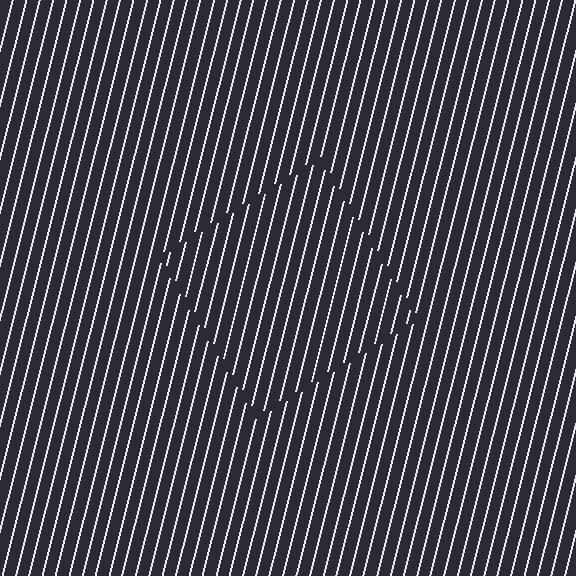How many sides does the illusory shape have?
4 sides — the line-ends trace a square.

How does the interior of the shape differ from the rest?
The interior of the shape contains the same grating, shifted by half a period — the contour is defined by the phase discontinuity where line-ends from the inner and outer gratings abut.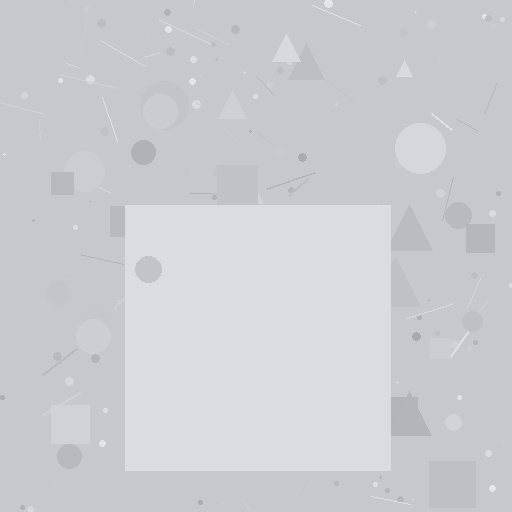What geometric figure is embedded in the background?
A square is embedded in the background.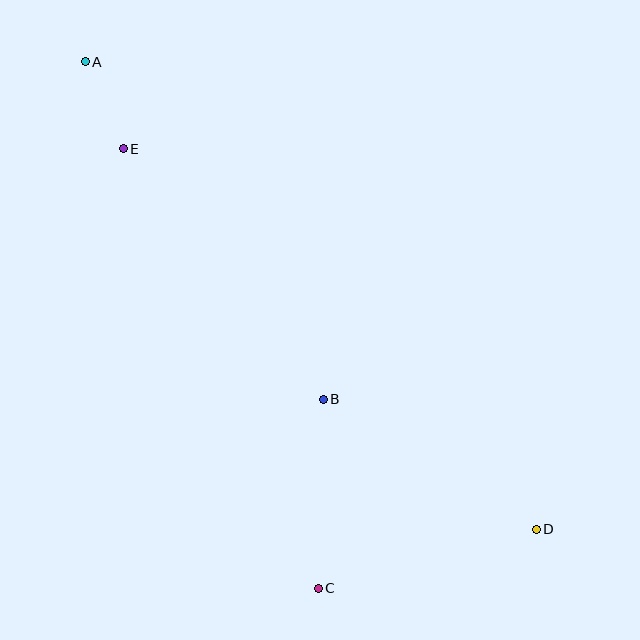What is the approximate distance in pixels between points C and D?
The distance between C and D is approximately 226 pixels.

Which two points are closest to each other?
Points A and E are closest to each other.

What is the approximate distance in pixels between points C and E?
The distance between C and E is approximately 481 pixels.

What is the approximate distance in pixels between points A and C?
The distance between A and C is approximately 576 pixels.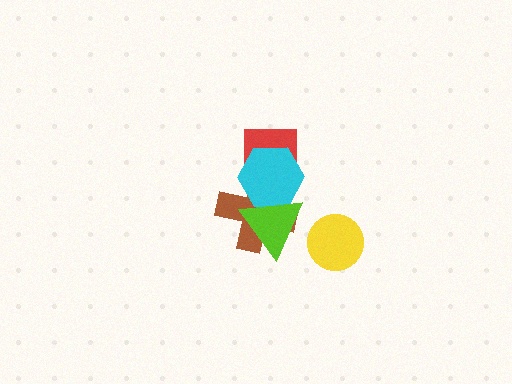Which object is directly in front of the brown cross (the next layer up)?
The cyan hexagon is directly in front of the brown cross.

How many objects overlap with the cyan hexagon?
3 objects overlap with the cyan hexagon.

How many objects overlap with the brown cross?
3 objects overlap with the brown cross.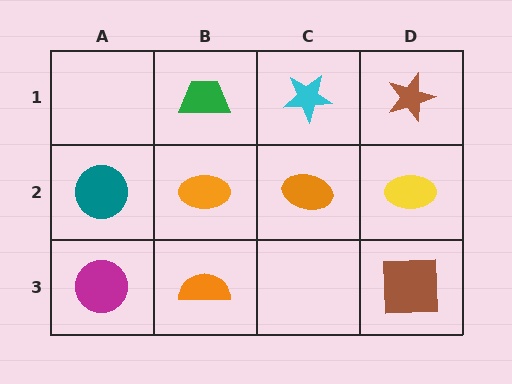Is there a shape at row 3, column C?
No, that cell is empty.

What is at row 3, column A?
A magenta circle.